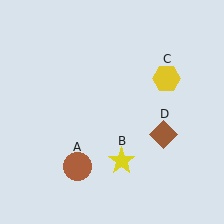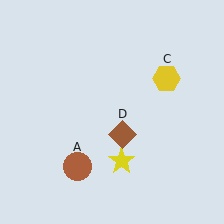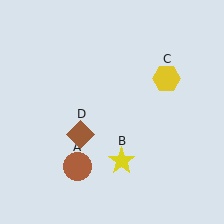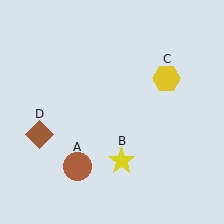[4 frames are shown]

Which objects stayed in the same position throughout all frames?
Brown circle (object A) and yellow star (object B) and yellow hexagon (object C) remained stationary.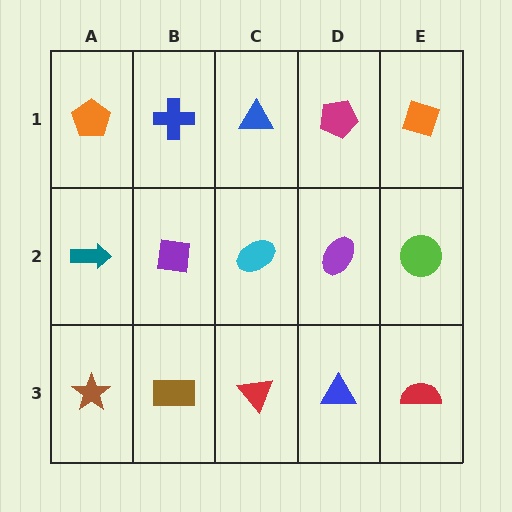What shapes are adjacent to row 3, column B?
A purple square (row 2, column B), a brown star (row 3, column A), a red triangle (row 3, column C).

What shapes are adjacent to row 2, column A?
An orange pentagon (row 1, column A), a brown star (row 3, column A), a purple square (row 2, column B).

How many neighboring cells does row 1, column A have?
2.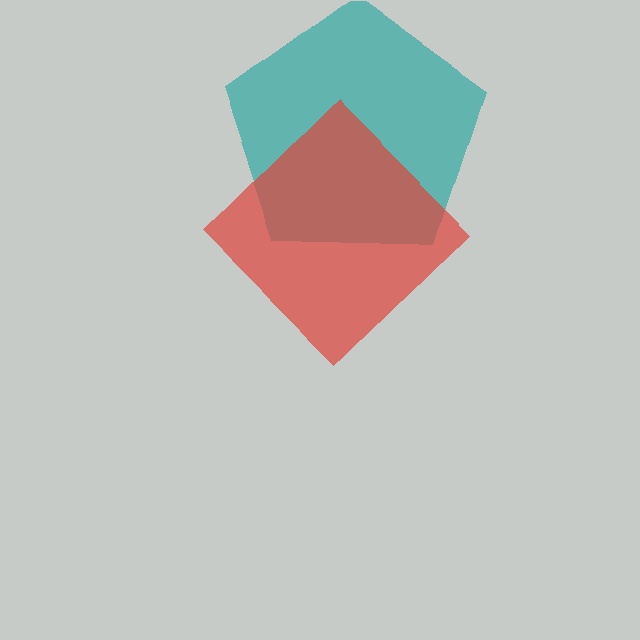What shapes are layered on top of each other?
The layered shapes are: a teal pentagon, a red diamond.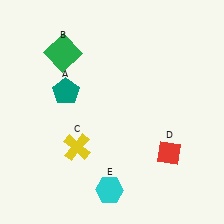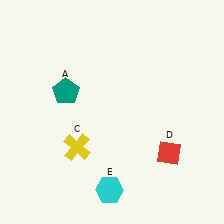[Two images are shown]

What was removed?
The green square (B) was removed in Image 2.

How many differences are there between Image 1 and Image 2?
There is 1 difference between the two images.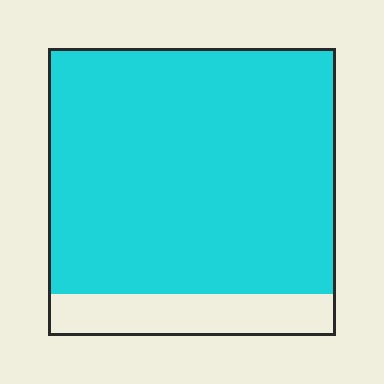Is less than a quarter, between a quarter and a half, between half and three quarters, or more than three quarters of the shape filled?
More than three quarters.